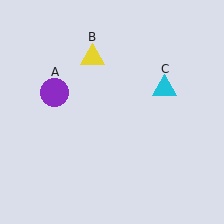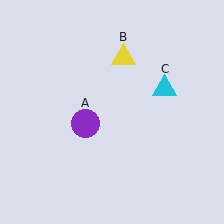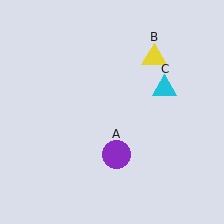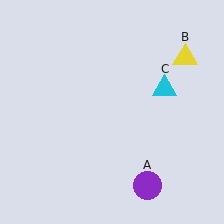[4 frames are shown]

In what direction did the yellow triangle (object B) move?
The yellow triangle (object B) moved right.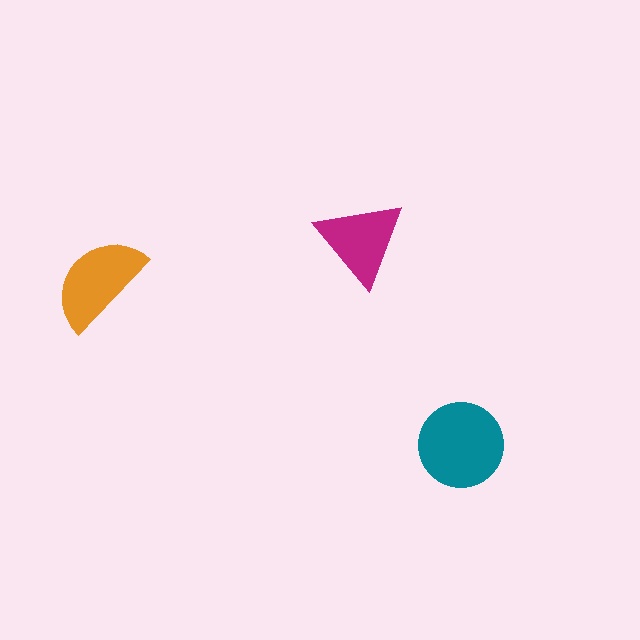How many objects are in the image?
There are 3 objects in the image.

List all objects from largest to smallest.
The teal circle, the orange semicircle, the magenta triangle.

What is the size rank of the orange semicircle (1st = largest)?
2nd.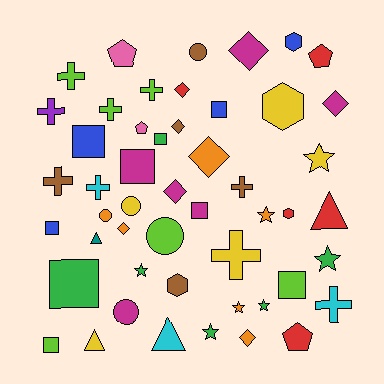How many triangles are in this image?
There are 4 triangles.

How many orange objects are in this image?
There are 6 orange objects.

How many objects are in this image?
There are 50 objects.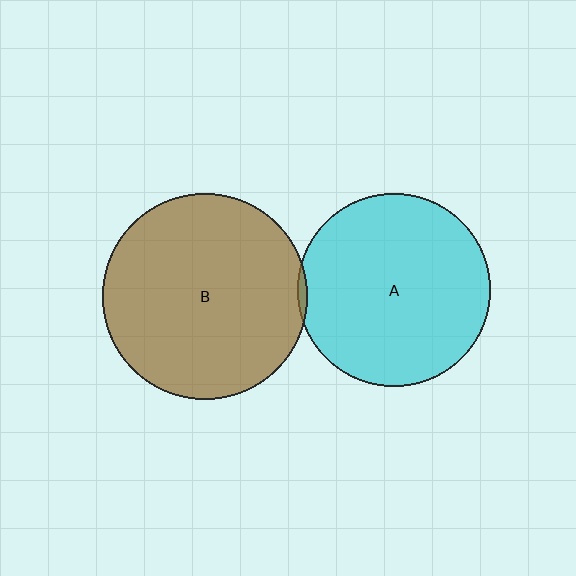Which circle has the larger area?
Circle B (brown).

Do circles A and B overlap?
Yes.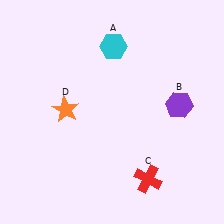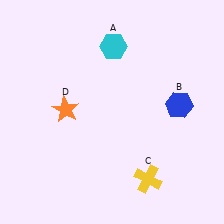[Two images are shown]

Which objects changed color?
B changed from purple to blue. C changed from red to yellow.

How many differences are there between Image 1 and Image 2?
There are 2 differences between the two images.